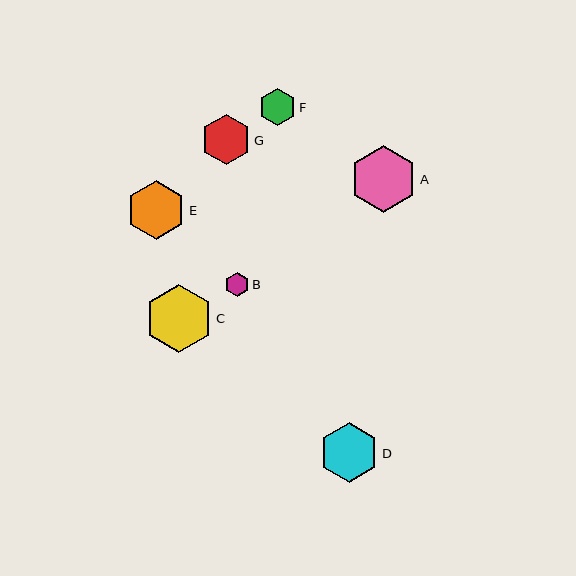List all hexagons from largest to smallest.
From largest to smallest: C, A, D, E, G, F, B.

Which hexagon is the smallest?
Hexagon B is the smallest with a size of approximately 24 pixels.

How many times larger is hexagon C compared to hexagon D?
Hexagon C is approximately 1.2 times the size of hexagon D.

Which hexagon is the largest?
Hexagon C is the largest with a size of approximately 68 pixels.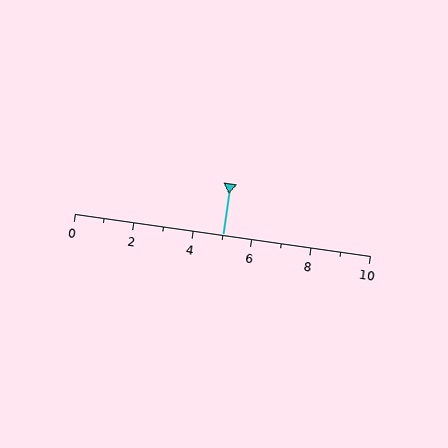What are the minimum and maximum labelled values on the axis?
The axis runs from 0 to 10.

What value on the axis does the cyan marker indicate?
The marker indicates approximately 5.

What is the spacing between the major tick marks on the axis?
The major ticks are spaced 2 apart.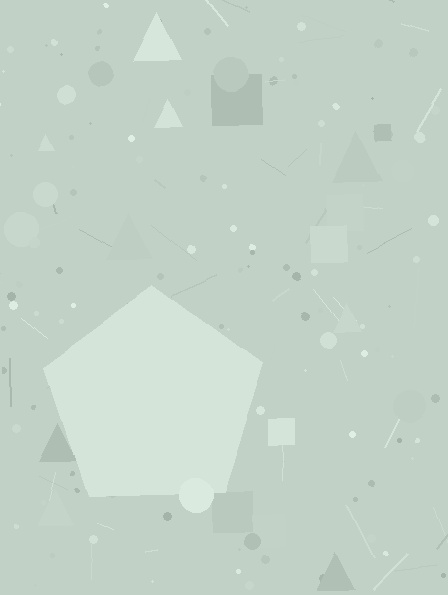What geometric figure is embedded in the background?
A pentagon is embedded in the background.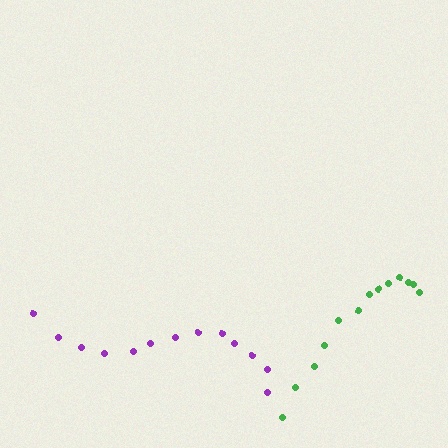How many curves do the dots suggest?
There are 2 distinct paths.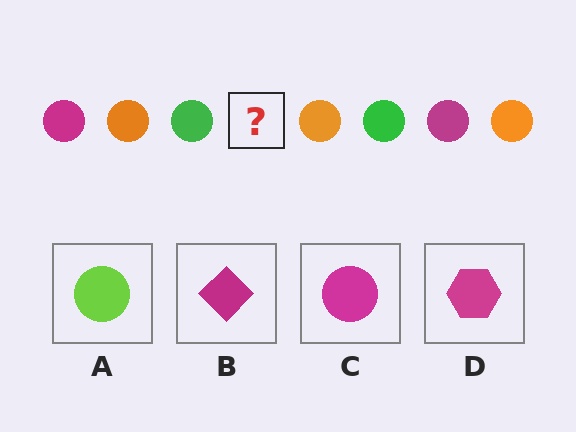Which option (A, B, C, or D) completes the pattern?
C.